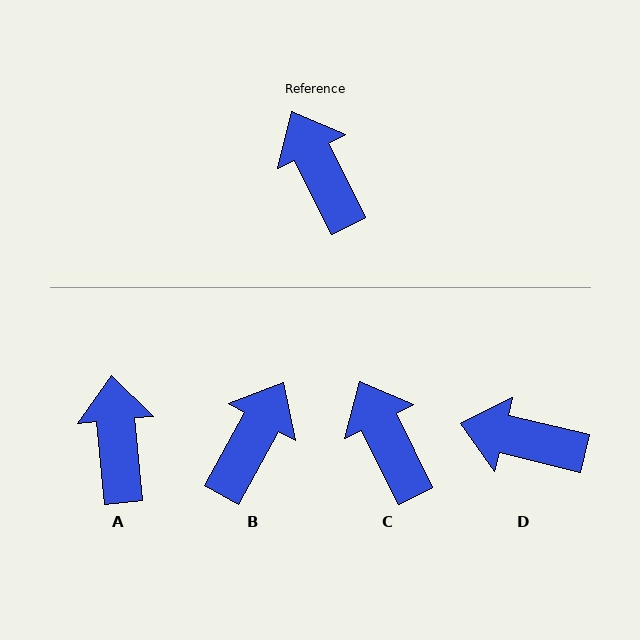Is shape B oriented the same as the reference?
No, it is off by about 55 degrees.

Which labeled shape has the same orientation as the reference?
C.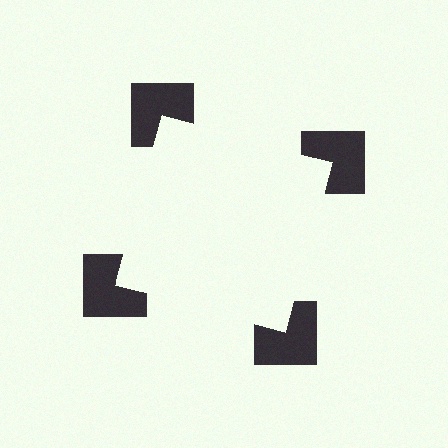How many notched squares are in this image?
There are 4 — one at each vertex of the illusory square.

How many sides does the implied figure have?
4 sides.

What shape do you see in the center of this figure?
An illusory square — its edges are inferred from the aligned wedge cuts in the notched squares, not physically drawn.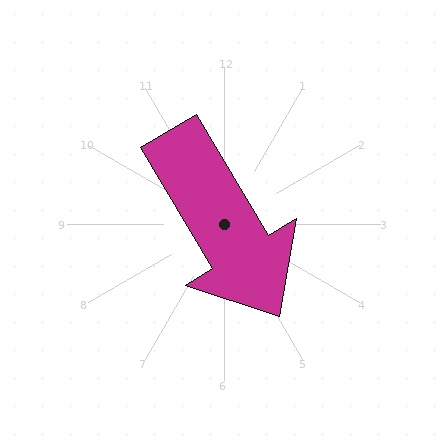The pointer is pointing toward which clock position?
Roughly 5 o'clock.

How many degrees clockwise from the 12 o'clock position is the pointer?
Approximately 149 degrees.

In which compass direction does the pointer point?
Southeast.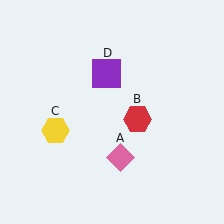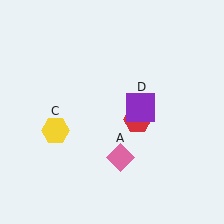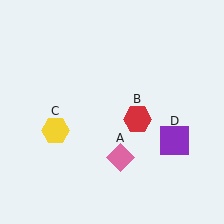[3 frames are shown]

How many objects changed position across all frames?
1 object changed position: purple square (object D).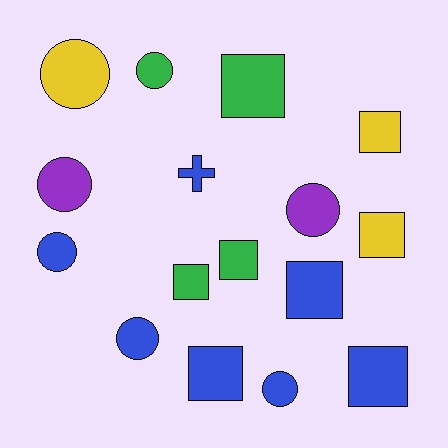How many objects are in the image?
There are 16 objects.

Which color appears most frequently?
Blue, with 7 objects.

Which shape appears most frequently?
Square, with 8 objects.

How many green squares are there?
There are 3 green squares.